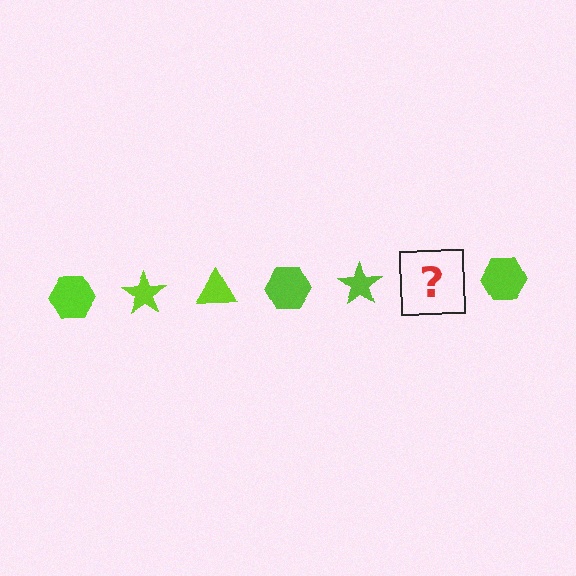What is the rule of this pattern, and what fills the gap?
The rule is that the pattern cycles through hexagon, star, triangle shapes in lime. The gap should be filled with a lime triangle.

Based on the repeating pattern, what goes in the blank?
The blank should be a lime triangle.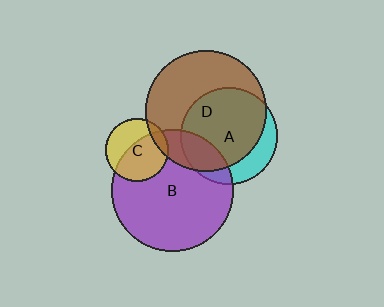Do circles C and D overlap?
Yes.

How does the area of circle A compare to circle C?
Approximately 2.3 times.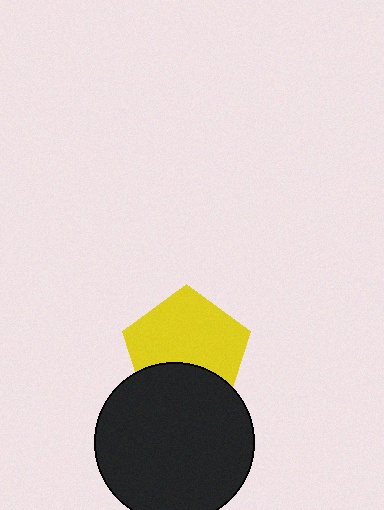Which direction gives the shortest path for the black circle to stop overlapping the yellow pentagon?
Moving down gives the shortest separation.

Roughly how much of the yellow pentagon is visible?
Most of it is visible (roughly 67%).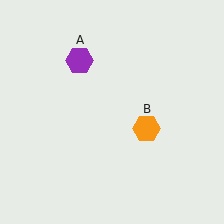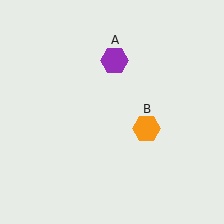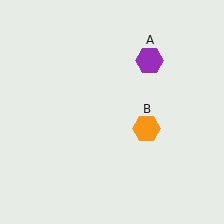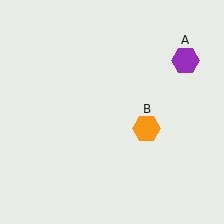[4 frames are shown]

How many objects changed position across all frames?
1 object changed position: purple hexagon (object A).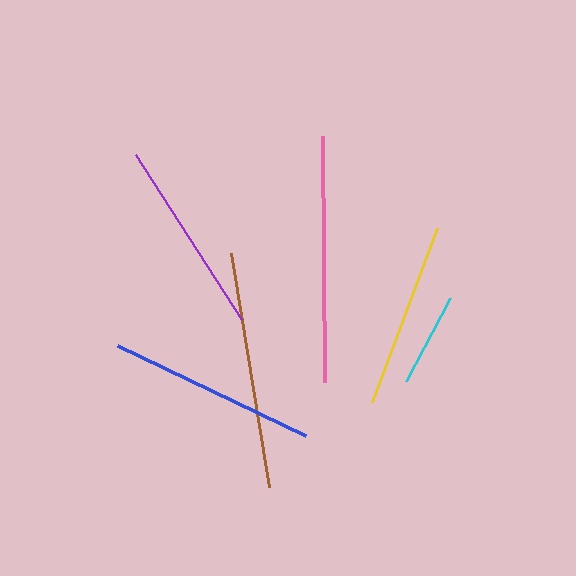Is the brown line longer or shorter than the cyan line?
The brown line is longer than the cyan line.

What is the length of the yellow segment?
The yellow segment is approximately 186 pixels long.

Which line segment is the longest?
The pink line is the longest at approximately 247 pixels.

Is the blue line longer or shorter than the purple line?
The blue line is longer than the purple line.